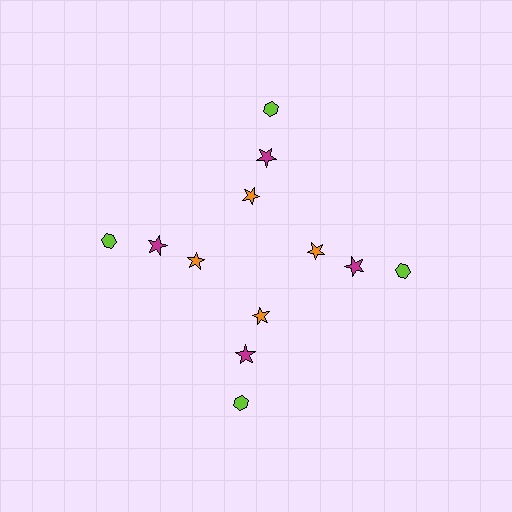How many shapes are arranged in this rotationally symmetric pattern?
There are 12 shapes, arranged in 4 groups of 3.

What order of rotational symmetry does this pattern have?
This pattern has 4-fold rotational symmetry.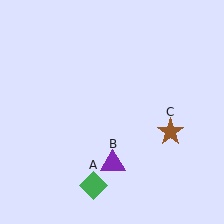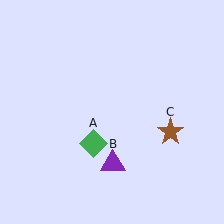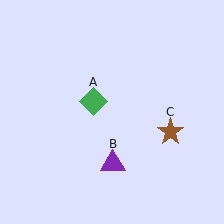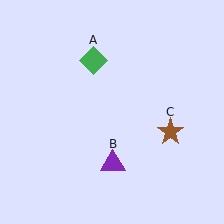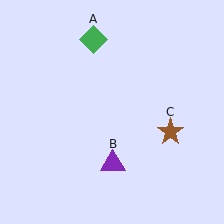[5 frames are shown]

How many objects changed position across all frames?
1 object changed position: green diamond (object A).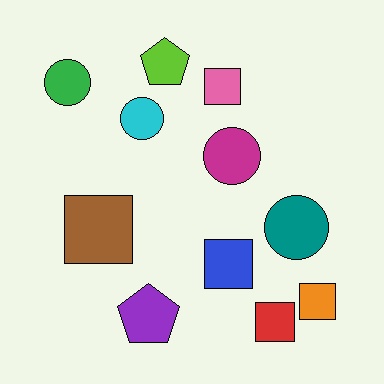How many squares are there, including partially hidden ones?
There are 5 squares.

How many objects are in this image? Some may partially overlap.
There are 11 objects.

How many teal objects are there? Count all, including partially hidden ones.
There is 1 teal object.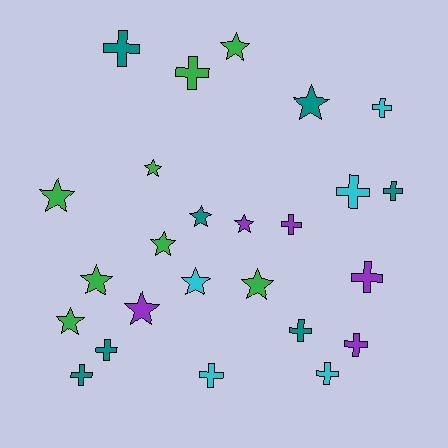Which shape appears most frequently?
Cross, with 13 objects.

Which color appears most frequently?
Green, with 8 objects.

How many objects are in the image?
There are 25 objects.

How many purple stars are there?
There are 2 purple stars.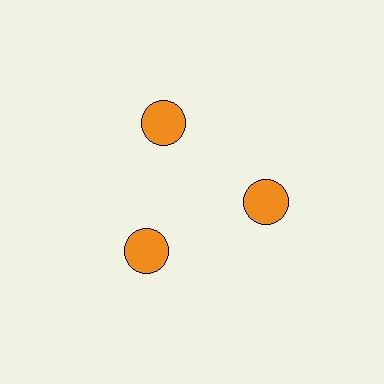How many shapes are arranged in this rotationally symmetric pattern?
There are 3 shapes, arranged in 3 groups of 1.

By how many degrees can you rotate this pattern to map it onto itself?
The pattern maps onto itself every 120 degrees of rotation.